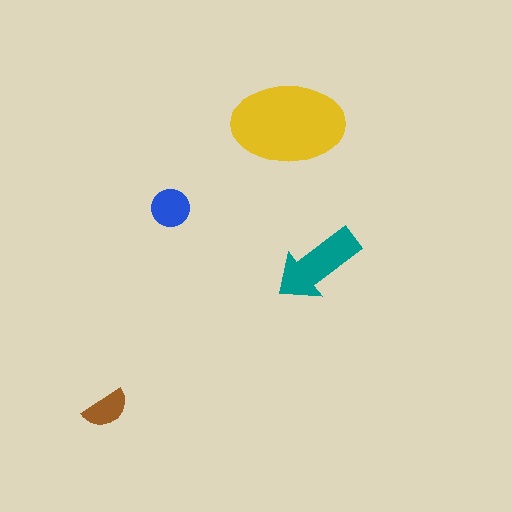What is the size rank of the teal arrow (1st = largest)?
2nd.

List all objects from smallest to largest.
The brown semicircle, the blue circle, the teal arrow, the yellow ellipse.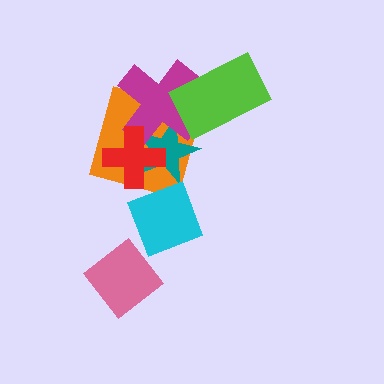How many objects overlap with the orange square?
3 objects overlap with the orange square.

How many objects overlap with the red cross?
3 objects overlap with the red cross.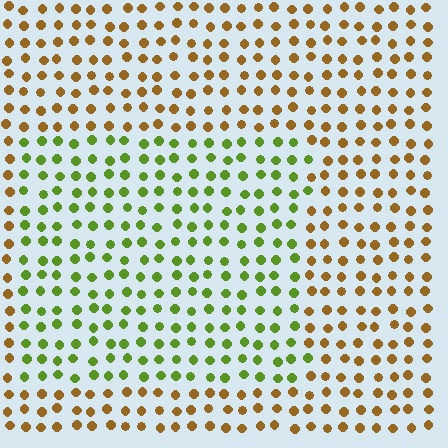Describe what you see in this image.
The image is filled with small brown elements in a uniform arrangement. A rectangle-shaped region is visible where the elements are tinted to a slightly different hue, forming a subtle color boundary.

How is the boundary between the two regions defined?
The boundary is defined purely by a slight shift in hue (about 56 degrees). Spacing, size, and orientation are identical on both sides.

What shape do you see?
I see a rectangle.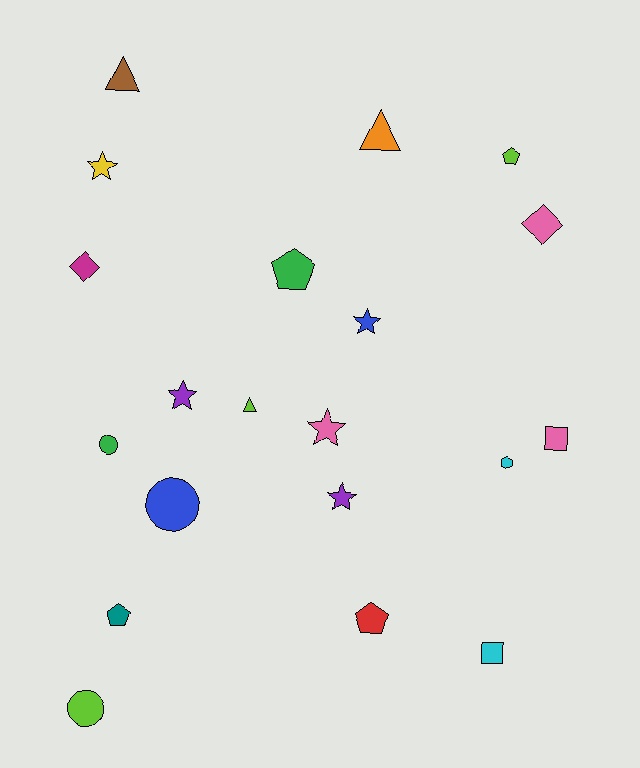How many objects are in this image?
There are 20 objects.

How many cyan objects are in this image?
There are 2 cyan objects.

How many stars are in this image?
There are 5 stars.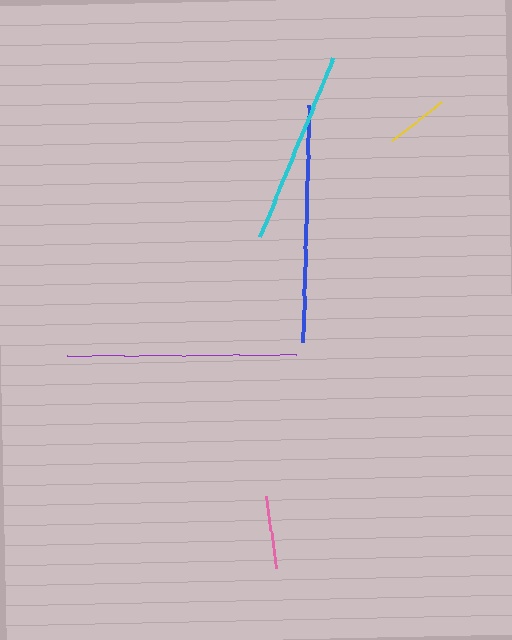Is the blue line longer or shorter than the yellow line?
The blue line is longer than the yellow line.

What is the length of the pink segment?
The pink segment is approximately 72 pixels long.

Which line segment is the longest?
The blue line is the longest at approximately 237 pixels.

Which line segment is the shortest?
The yellow line is the shortest at approximately 63 pixels.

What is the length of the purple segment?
The purple segment is approximately 229 pixels long.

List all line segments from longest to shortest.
From longest to shortest: blue, purple, cyan, pink, yellow.